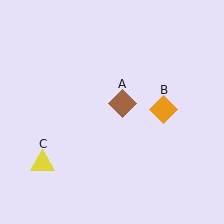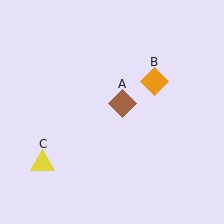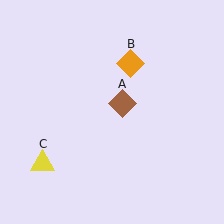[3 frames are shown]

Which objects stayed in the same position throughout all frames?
Brown diamond (object A) and yellow triangle (object C) remained stationary.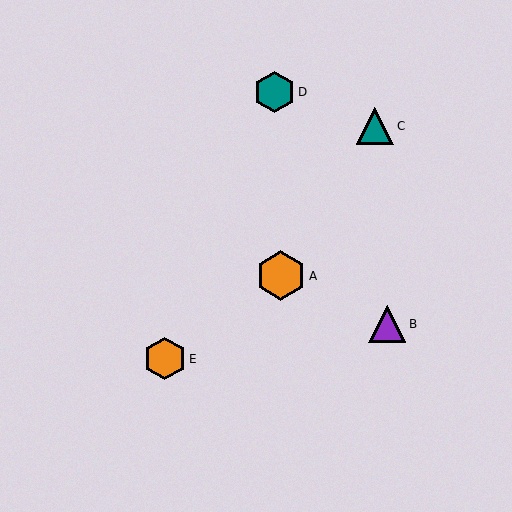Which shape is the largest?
The orange hexagon (labeled A) is the largest.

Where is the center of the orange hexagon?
The center of the orange hexagon is at (165, 359).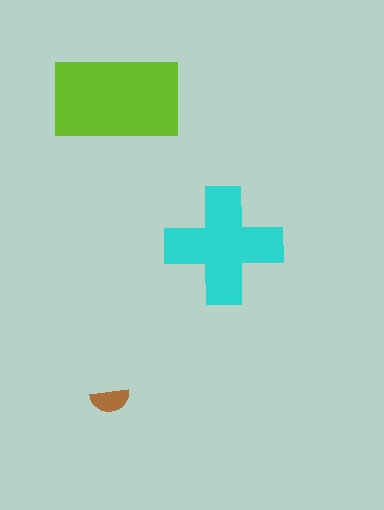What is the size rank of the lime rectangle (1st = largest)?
1st.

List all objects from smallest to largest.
The brown semicircle, the cyan cross, the lime rectangle.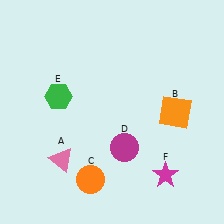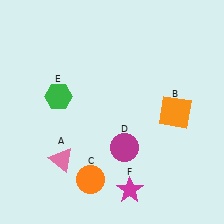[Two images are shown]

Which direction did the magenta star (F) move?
The magenta star (F) moved left.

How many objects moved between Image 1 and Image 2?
1 object moved between the two images.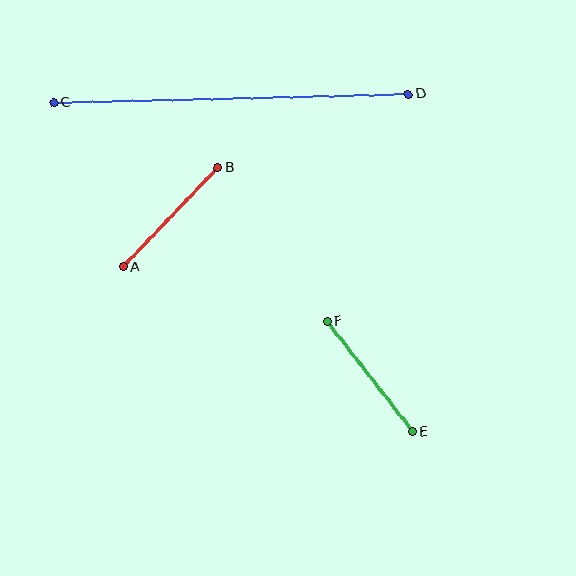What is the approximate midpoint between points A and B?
The midpoint is at approximately (170, 217) pixels.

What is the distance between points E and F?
The distance is approximately 140 pixels.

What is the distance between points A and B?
The distance is approximately 137 pixels.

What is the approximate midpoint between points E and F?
The midpoint is at approximately (370, 377) pixels.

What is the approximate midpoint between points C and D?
The midpoint is at approximately (231, 98) pixels.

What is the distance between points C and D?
The distance is approximately 355 pixels.